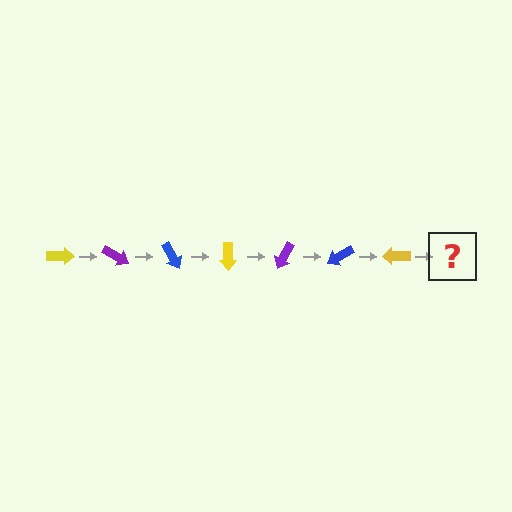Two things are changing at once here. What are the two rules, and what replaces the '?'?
The two rules are that it rotates 30 degrees each step and the color cycles through yellow, purple, and blue. The '?' should be a purple arrow, rotated 210 degrees from the start.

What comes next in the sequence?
The next element should be a purple arrow, rotated 210 degrees from the start.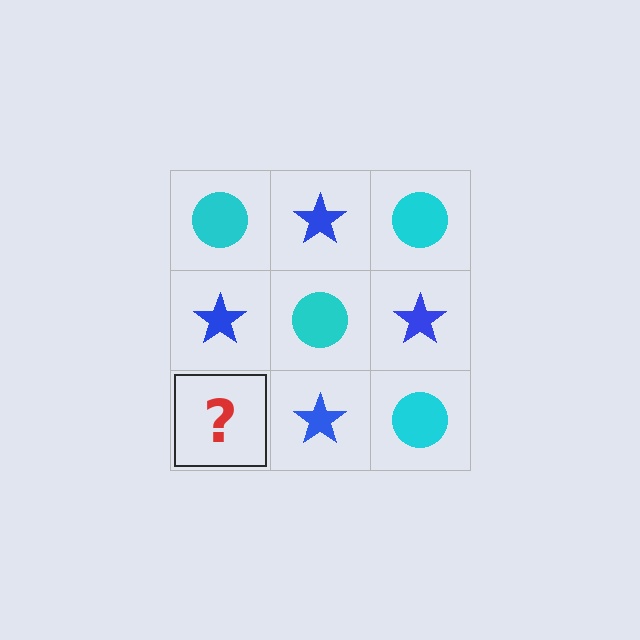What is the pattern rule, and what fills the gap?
The rule is that it alternates cyan circle and blue star in a checkerboard pattern. The gap should be filled with a cyan circle.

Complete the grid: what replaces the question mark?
The question mark should be replaced with a cyan circle.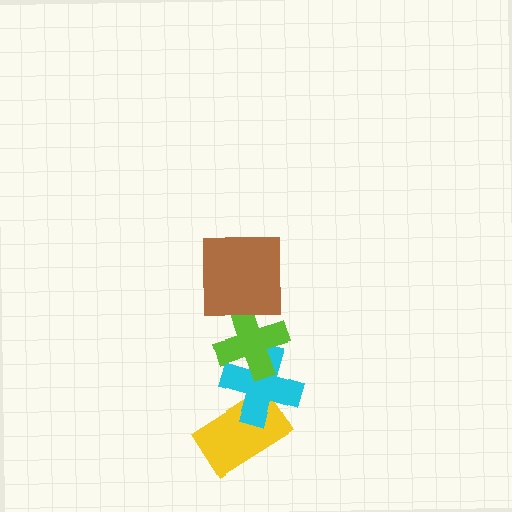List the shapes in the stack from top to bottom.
From top to bottom: the brown square, the lime cross, the cyan cross, the yellow rectangle.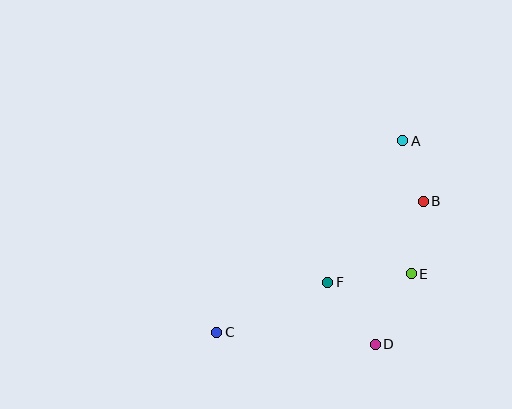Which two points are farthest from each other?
Points A and C are farthest from each other.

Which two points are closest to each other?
Points A and B are closest to each other.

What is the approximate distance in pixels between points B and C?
The distance between B and C is approximately 245 pixels.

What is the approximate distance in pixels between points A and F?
The distance between A and F is approximately 160 pixels.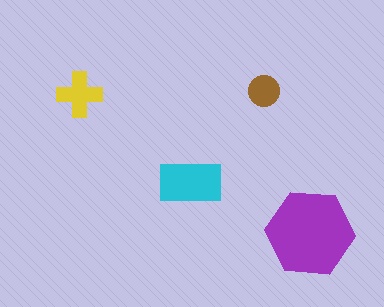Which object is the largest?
The purple hexagon.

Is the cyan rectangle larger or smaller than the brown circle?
Larger.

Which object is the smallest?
The brown circle.